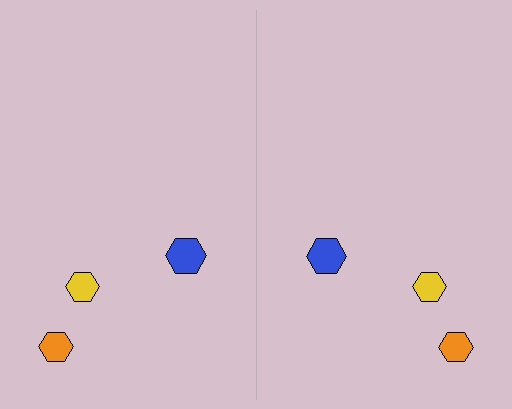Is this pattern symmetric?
Yes, this pattern has bilateral (reflection) symmetry.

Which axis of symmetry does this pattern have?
The pattern has a vertical axis of symmetry running through the center of the image.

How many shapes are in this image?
There are 6 shapes in this image.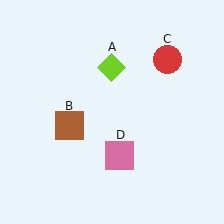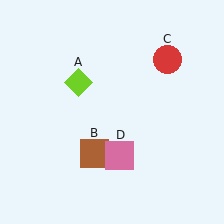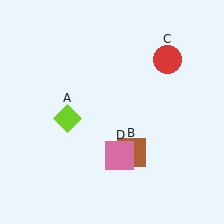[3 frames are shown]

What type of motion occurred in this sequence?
The lime diamond (object A), brown square (object B) rotated counterclockwise around the center of the scene.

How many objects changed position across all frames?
2 objects changed position: lime diamond (object A), brown square (object B).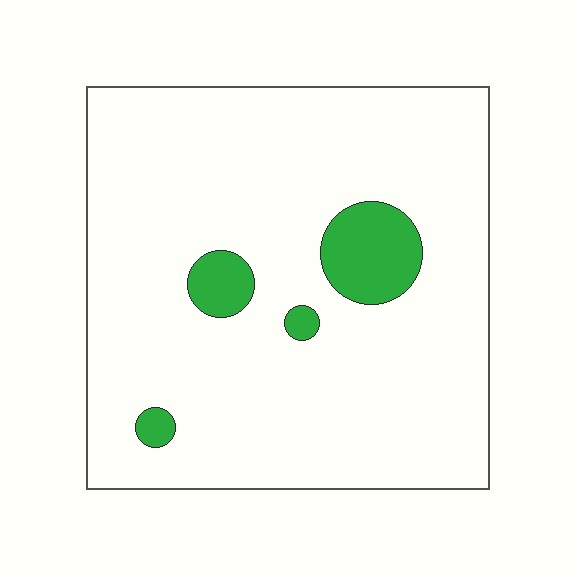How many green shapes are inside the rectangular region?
4.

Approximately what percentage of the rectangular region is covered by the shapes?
Approximately 10%.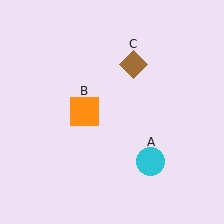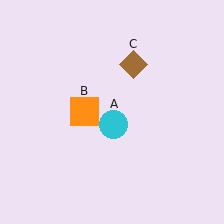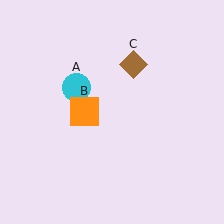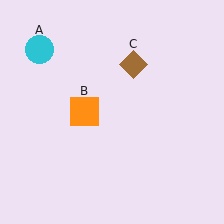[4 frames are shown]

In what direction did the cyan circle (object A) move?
The cyan circle (object A) moved up and to the left.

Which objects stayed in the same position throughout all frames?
Orange square (object B) and brown diamond (object C) remained stationary.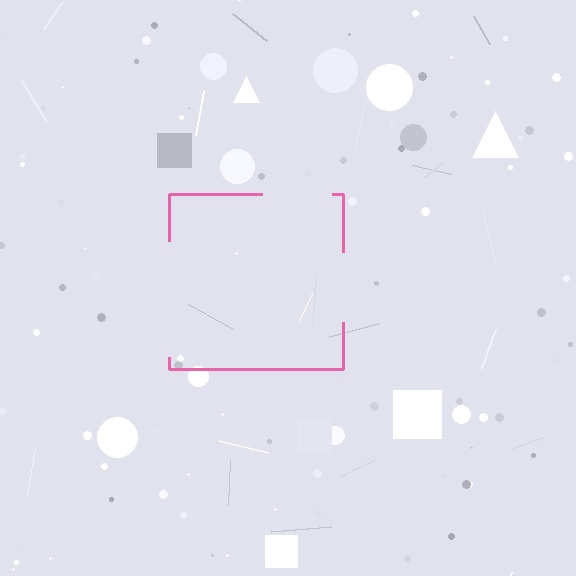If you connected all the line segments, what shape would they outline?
They would outline a square.